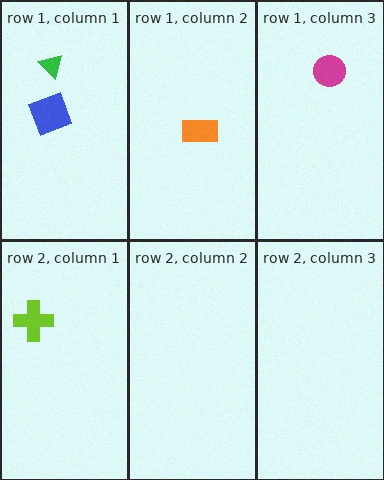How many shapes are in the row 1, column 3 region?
1.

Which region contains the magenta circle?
The row 1, column 3 region.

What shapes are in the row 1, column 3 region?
The magenta circle.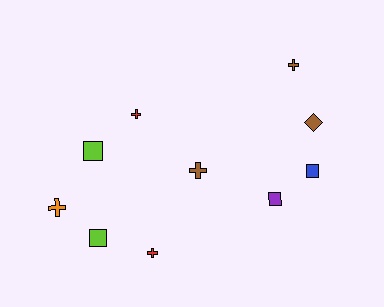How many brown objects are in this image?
There are 3 brown objects.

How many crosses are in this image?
There are 5 crosses.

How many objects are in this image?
There are 10 objects.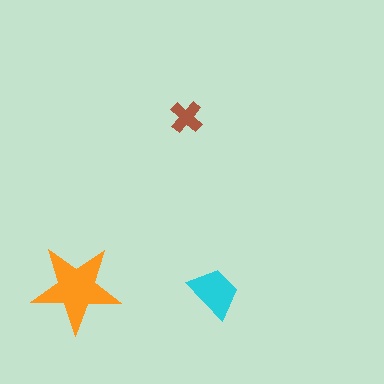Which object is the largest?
The orange star.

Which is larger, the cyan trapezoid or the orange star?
The orange star.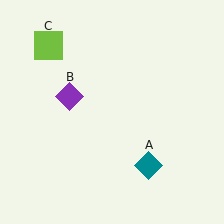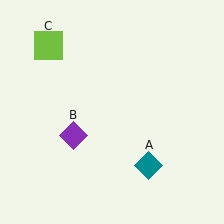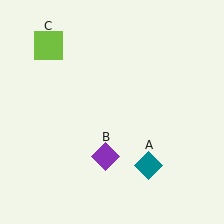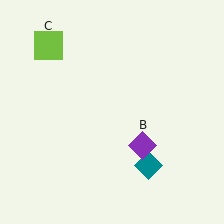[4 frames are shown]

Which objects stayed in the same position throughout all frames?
Teal diamond (object A) and lime square (object C) remained stationary.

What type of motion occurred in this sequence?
The purple diamond (object B) rotated counterclockwise around the center of the scene.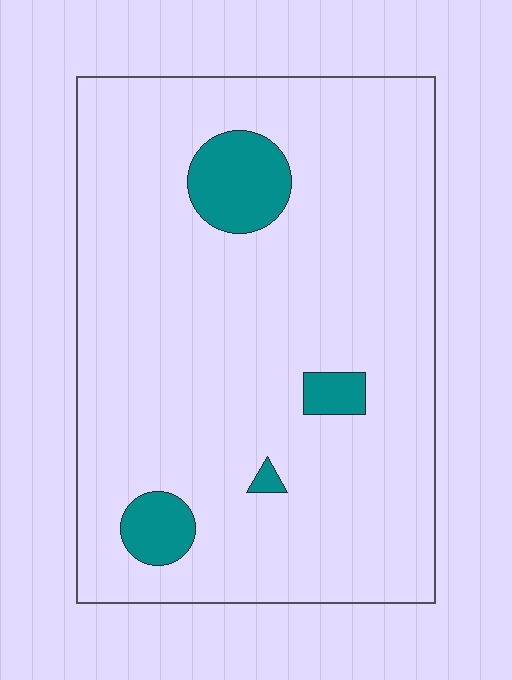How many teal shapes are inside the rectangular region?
4.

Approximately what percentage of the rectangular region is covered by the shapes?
Approximately 10%.